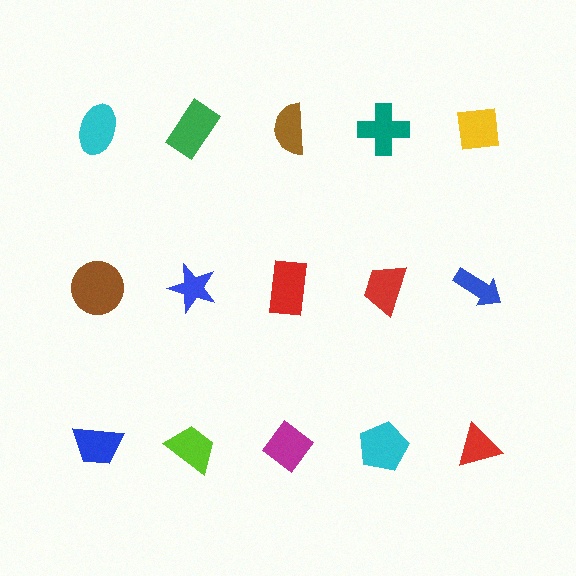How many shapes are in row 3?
5 shapes.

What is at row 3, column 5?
A red triangle.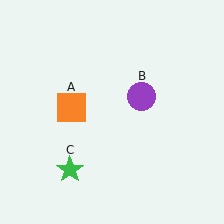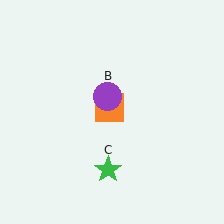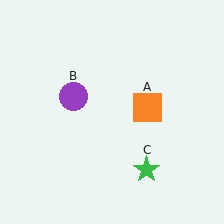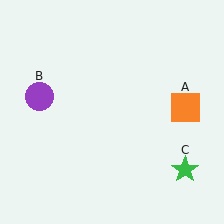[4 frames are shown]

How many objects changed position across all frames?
3 objects changed position: orange square (object A), purple circle (object B), green star (object C).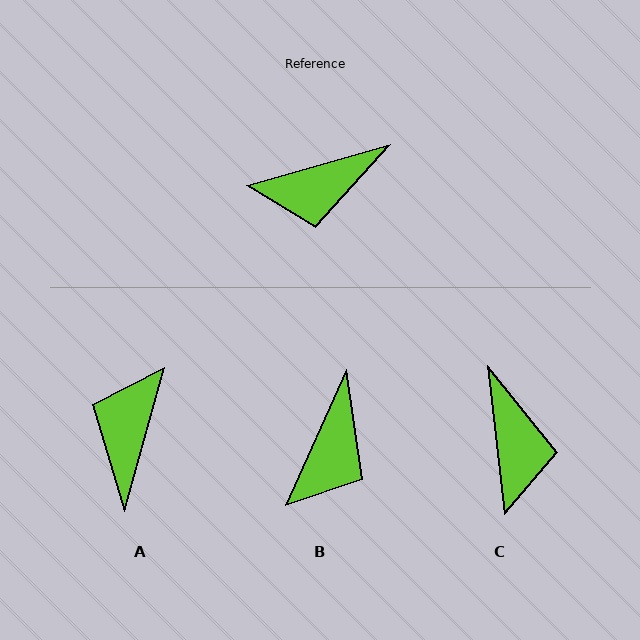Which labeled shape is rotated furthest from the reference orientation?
A, about 122 degrees away.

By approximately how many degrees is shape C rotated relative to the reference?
Approximately 81 degrees counter-clockwise.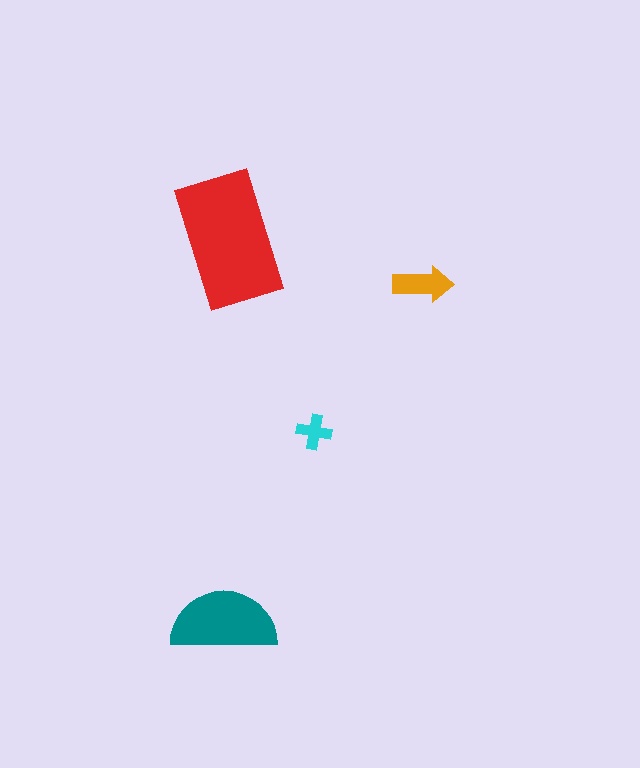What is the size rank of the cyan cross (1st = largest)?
4th.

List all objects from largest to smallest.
The red rectangle, the teal semicircle, the orange arrow, the cyan cross.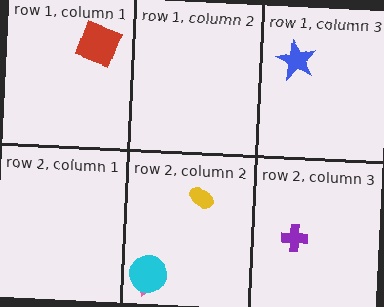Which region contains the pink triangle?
The row 2, column 2 region.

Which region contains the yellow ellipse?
The row 2, column 2 region.